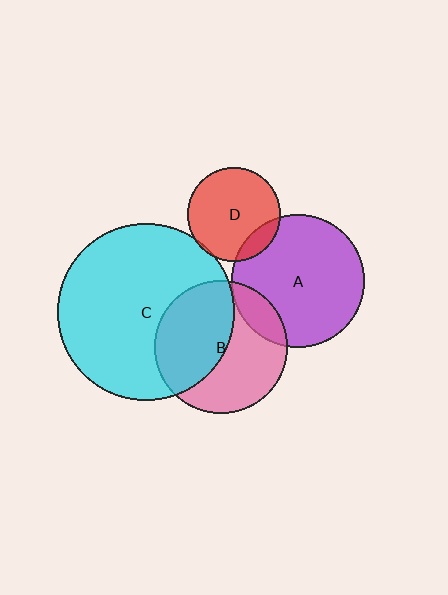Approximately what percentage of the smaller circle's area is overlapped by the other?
Approximately 15%.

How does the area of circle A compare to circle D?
Approximately 2.0 times.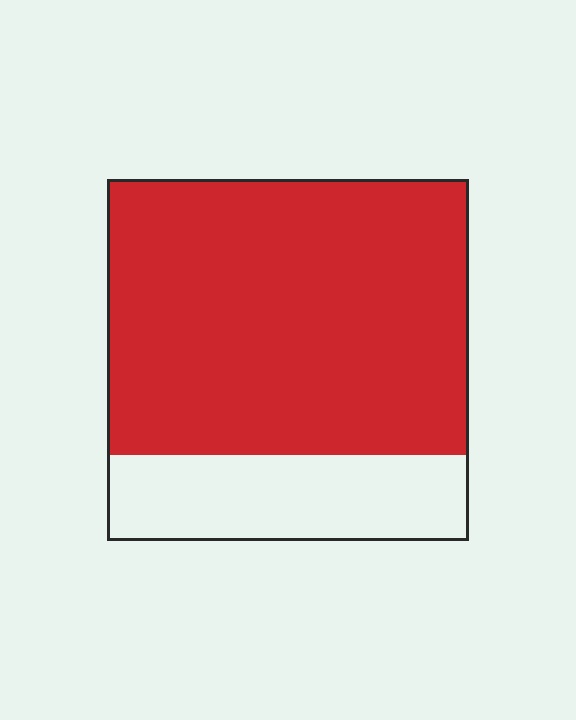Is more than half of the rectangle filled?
Yes.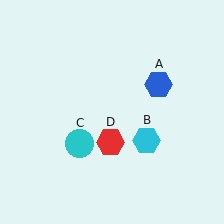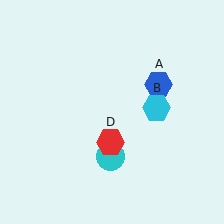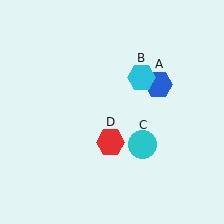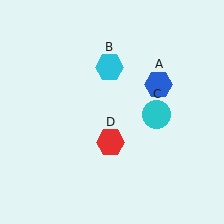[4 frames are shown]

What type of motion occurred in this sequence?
The cyan hexagon (object B), cyan circle (object C) rotated counterclockwise around the center of the scene.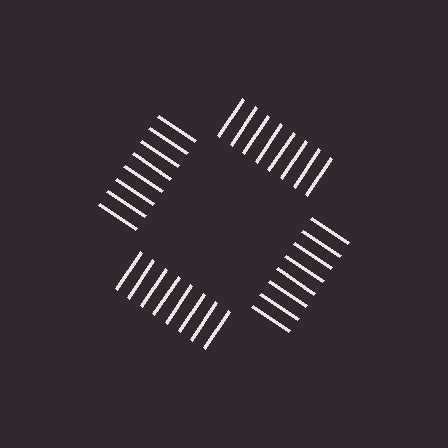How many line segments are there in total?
32 — 8 along each of the 4 edges.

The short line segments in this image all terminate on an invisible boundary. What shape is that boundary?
An illusory square — the line segments terminate on its edges but no continuous stroke is drawn.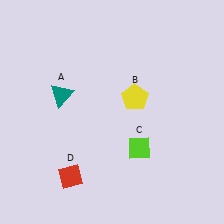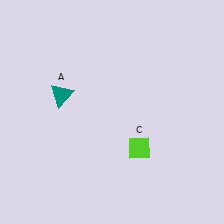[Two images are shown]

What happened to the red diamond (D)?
The red diamond (D) was removed in Image 2. It was in the bottom-left area of Image 1.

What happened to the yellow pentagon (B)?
The yellow pentagon (B) was removed in Image 2. It was in the top-right area of Image 1.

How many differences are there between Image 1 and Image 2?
There are 2 differences between the two images.